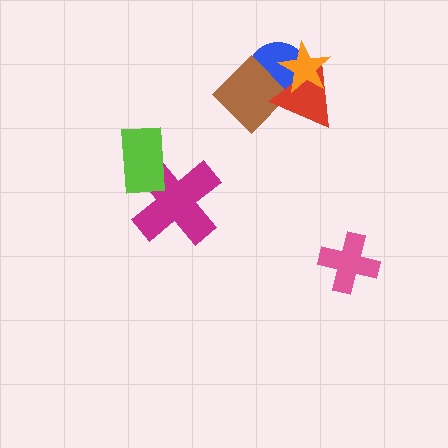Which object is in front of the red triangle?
The orange star is in front of the red triangle.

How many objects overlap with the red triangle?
3 objects overlap with the red triangle.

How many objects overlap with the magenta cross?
1 object overlaps with the magenta cross.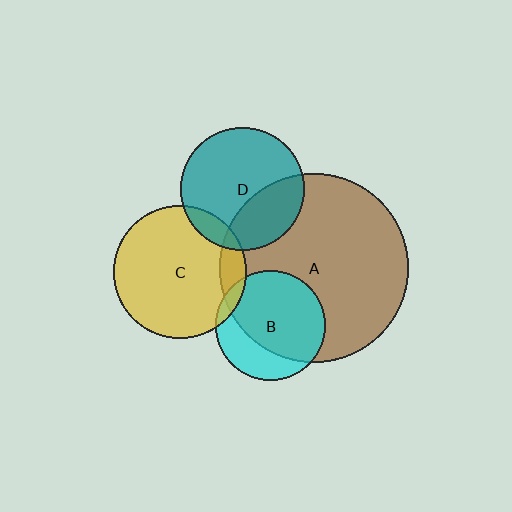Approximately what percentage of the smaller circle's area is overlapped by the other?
Approximately 5%.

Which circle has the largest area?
Circle A (brown).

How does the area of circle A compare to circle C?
Approximately 2.0 times.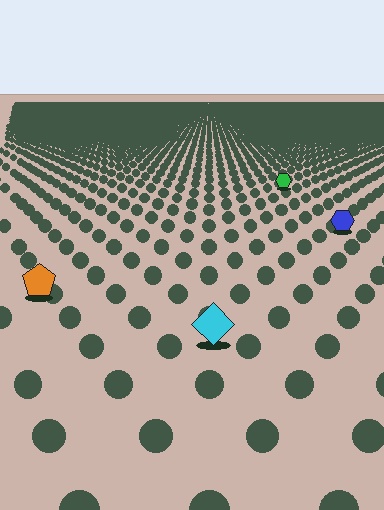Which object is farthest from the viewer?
The green hexagon is farthest from the viewer. It appears smaller and the ground texture around it is denser.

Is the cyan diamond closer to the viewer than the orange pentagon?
Yes. The cyan diamond is closer — you can tell from the texture gradient: the ground texture is coarser near it.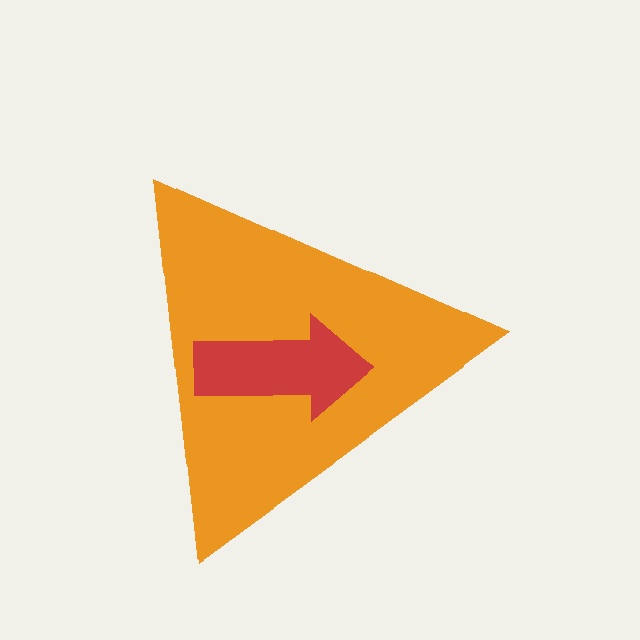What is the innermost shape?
The red arrow.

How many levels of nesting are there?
2.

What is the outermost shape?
The orange triangle.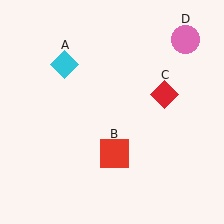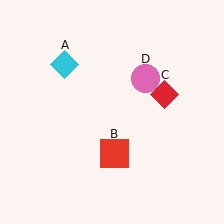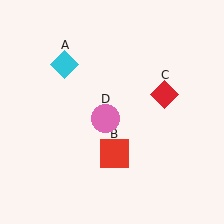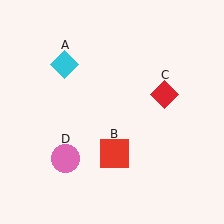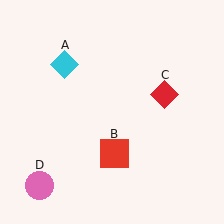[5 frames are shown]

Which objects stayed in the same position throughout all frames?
Cyan diamond (object A) and red square (object B) and red diamond (object C) remained stationary.